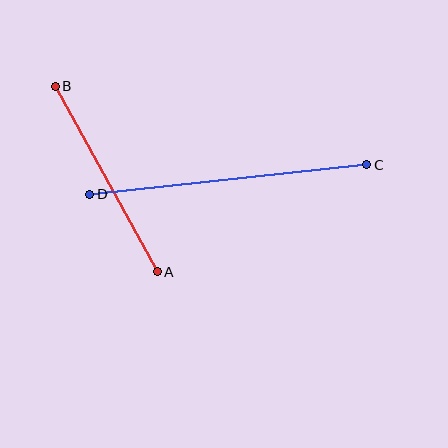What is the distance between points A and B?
The distance is approximately 212 pixels.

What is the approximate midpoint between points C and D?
The midpoint is at approximately (228, 180) pixels.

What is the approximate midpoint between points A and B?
The midpoint is at approximately (106, 179) pixels.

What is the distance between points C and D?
The distance is approximately 278 pixels.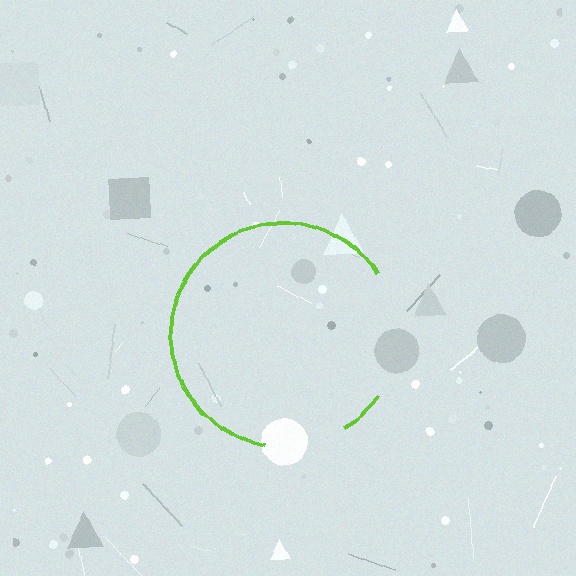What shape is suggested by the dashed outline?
The dashed outline suggests a circle.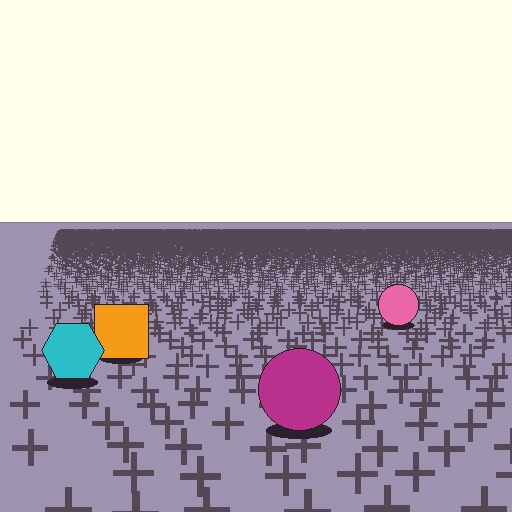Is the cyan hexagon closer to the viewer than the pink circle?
Yes. The cyan hexagon is closer — you can tell from the texture gradient: the ground texture is coarser near it.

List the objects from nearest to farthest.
From nearest to farthest: the magenta circle, the cyan hexagon, the orange square, the pink circle.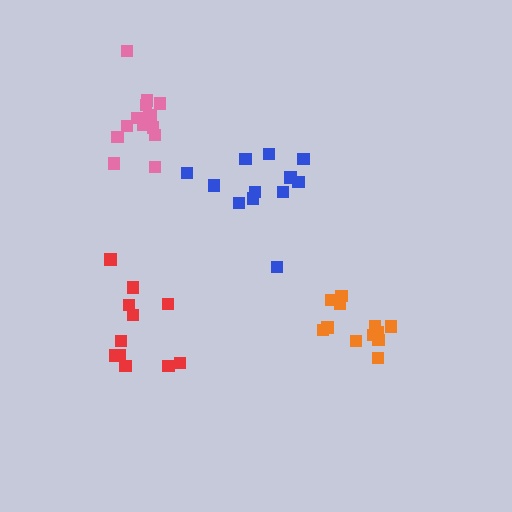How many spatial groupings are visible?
There are 4 spatial groupings.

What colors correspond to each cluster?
The clusters are colored: red, pink, orange, blue.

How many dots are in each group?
Group 1: 11 dots, Group 2: 14 dots, Group 3: 12 dots, Group 4: 12 dots (49 total).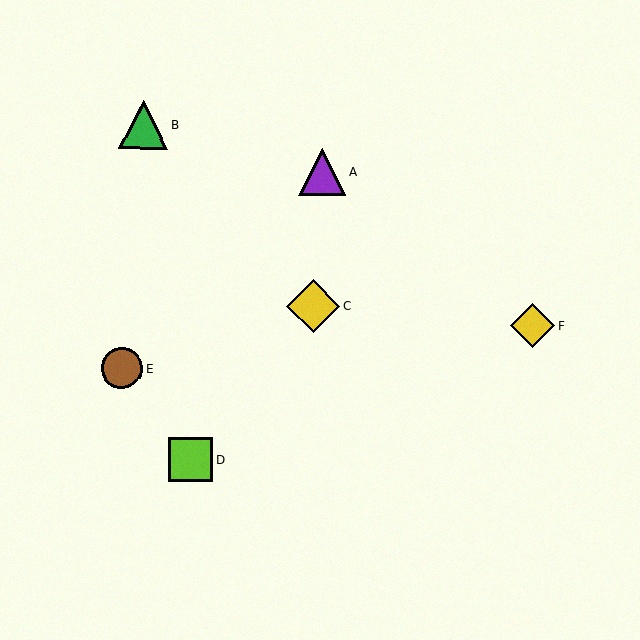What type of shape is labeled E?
Shape E is a brown circle.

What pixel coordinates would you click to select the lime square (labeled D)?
Click at (190, 459) to select the lime square D.